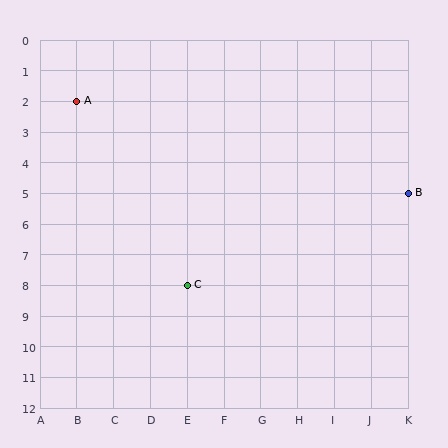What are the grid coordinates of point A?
Point A is at grid coordinates (B, 2).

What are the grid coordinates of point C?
Point C is at grid coordinates (E, 8).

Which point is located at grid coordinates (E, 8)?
Point C is at (E, 8).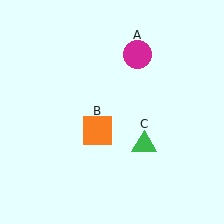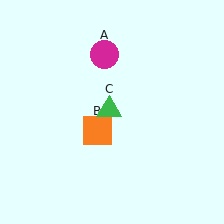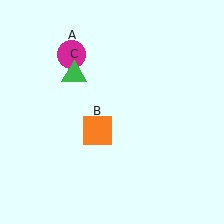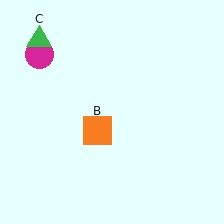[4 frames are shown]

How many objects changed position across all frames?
2 objects changed position: magenta circle (object A), green triangle (object C).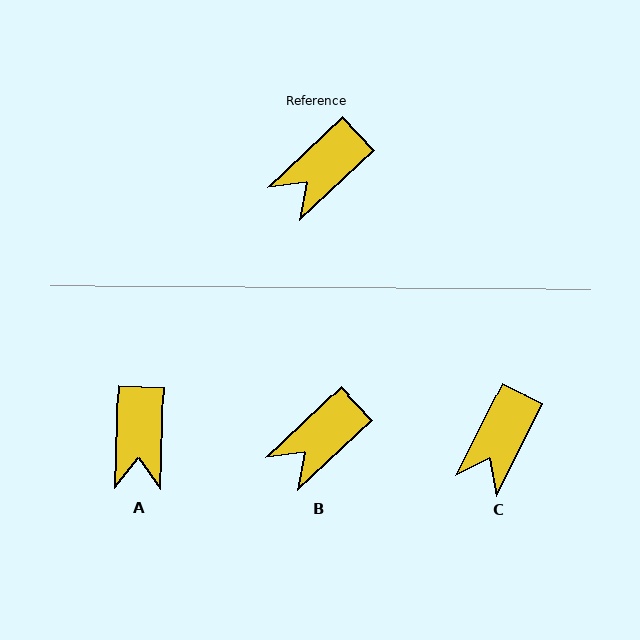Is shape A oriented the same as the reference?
No, it is off by about 45 degrees.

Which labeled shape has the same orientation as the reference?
B.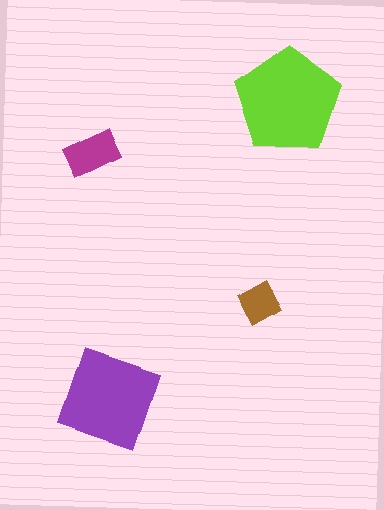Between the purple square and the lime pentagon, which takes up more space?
The lime pentagon.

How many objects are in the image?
There are 4 objects in the image.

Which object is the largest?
The lime pentagon.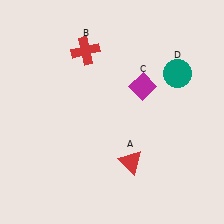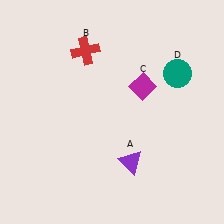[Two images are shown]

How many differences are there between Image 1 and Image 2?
There is 1 difference between the two images.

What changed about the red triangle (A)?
In Image 1, A is red. In Image 2, it changed to purple.